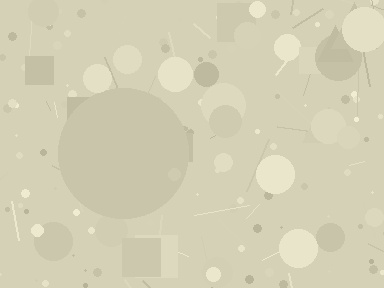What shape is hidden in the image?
A circle is hidden in the image.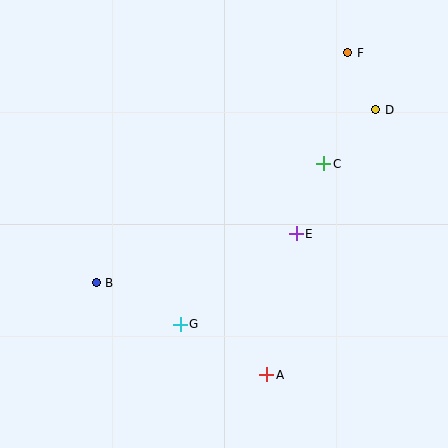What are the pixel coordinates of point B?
Point B is at (96, 283).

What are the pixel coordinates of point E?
Point E is at (296, 234).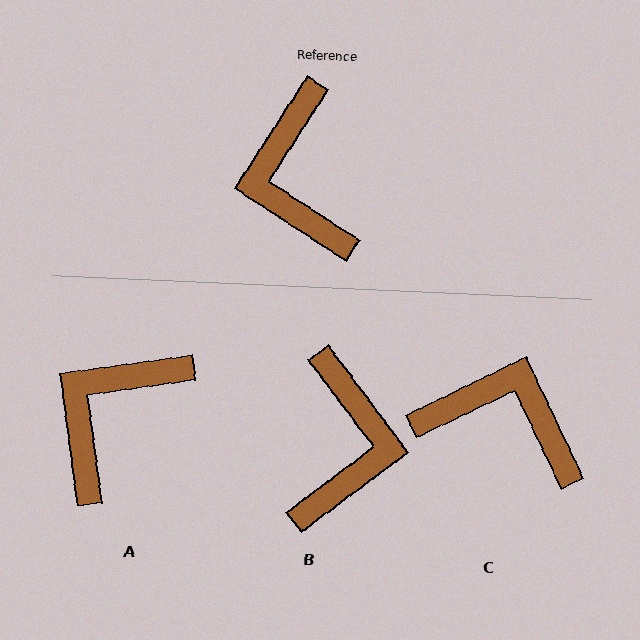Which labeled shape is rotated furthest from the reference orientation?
B, about 160 degrees away.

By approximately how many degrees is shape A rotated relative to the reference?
Approximately 49 degrees clockwise.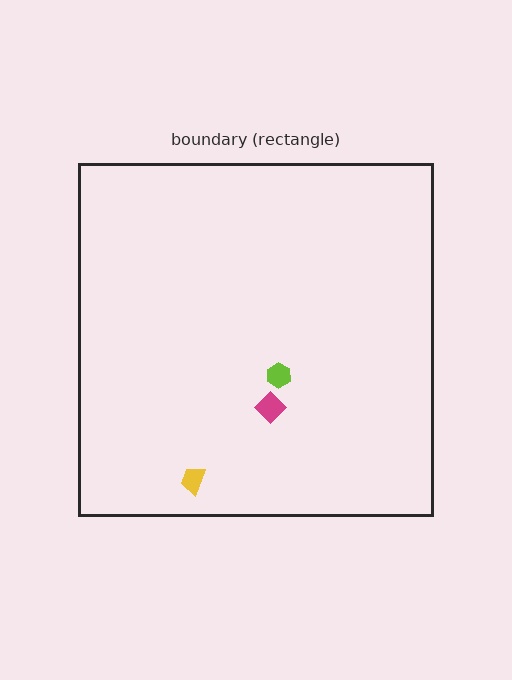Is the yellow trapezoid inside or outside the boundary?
Inside.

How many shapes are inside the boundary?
3 inside, 0 outside.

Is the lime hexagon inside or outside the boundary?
Inside.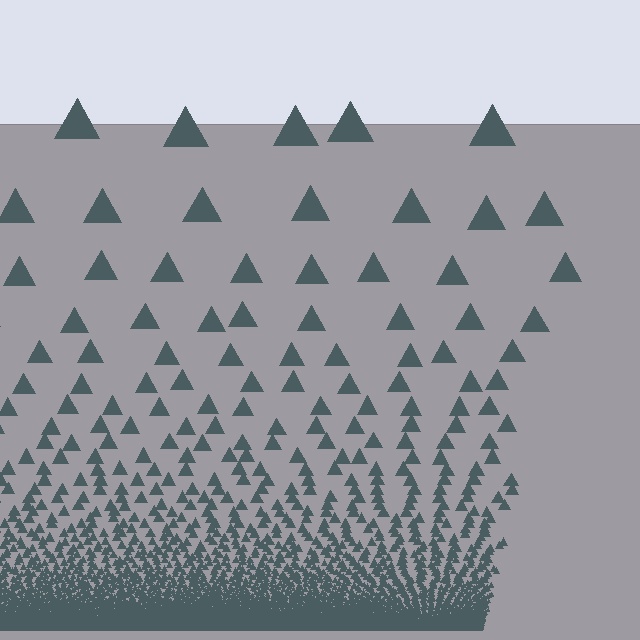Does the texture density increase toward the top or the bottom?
Density increases toward the bottom.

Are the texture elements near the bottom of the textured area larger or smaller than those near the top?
Smaller. The gradient is inverted — elements near the bottom are smaller and denser.